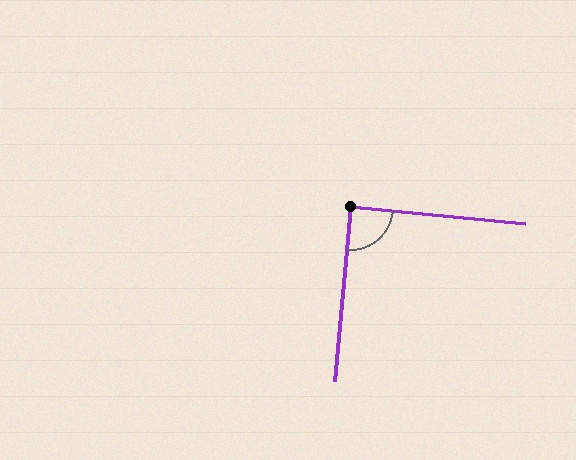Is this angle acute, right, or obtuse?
It is approximately a right angle.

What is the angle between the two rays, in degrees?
Approximately 90 degrees.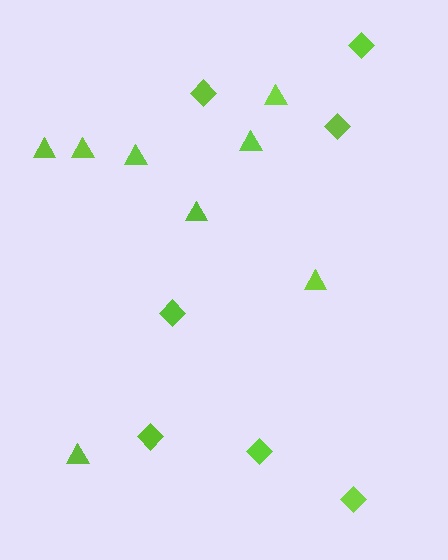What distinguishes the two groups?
There are 2 groups: one group of triangles (8) and one group of diamonds (7).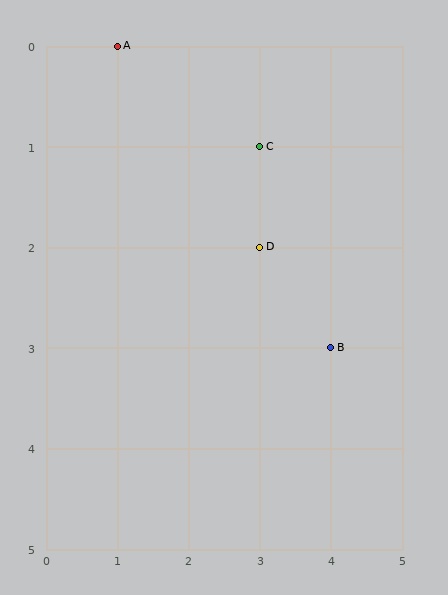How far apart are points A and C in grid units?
Points A and C are 2 columns and 1 row apart (about 2.2 grid units diagonally).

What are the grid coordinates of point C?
Point C is at grid coordinates (3, 1).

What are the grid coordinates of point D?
Point D is at grid coordinates (3, 2).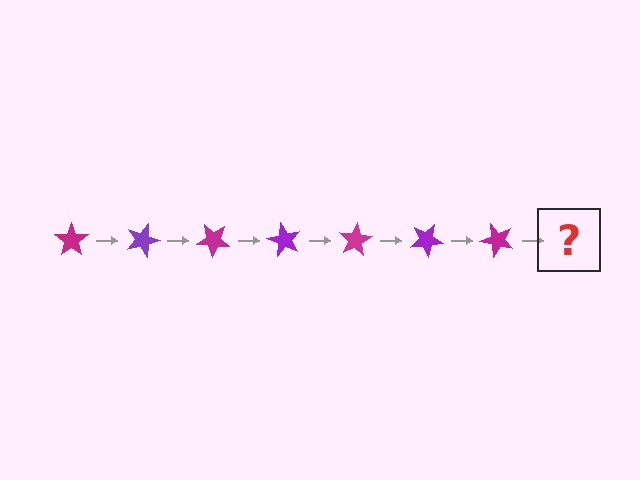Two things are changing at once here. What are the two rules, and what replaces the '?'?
The two rules are that it rotates 20 degrees each step and the color cycles through magenta and purple. The '?' should be a purple star, rotated 140 degrees from the start.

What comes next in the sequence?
The next element should be a purple star, rotated 140 degrees from the start.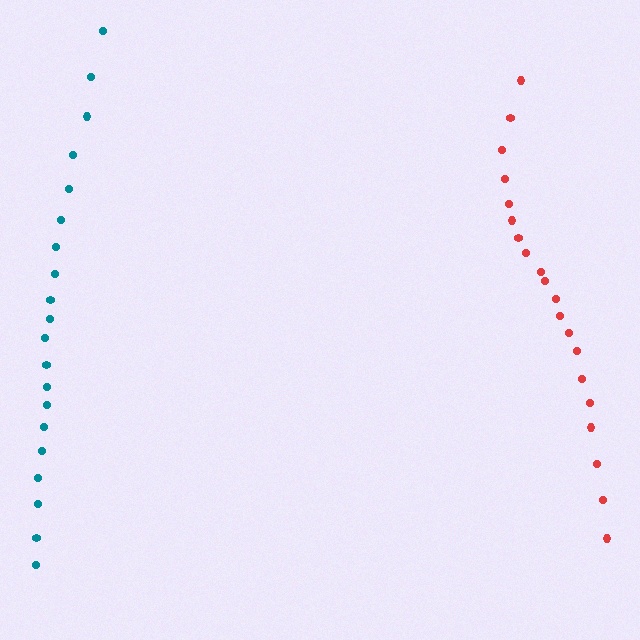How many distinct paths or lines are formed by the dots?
There are 2 distinct paths.